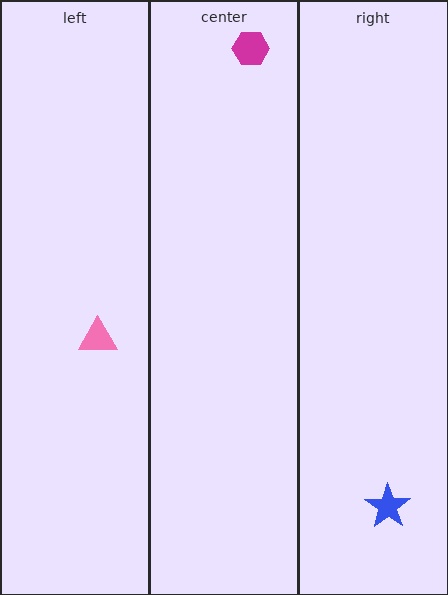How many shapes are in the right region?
1.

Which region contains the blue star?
The right region.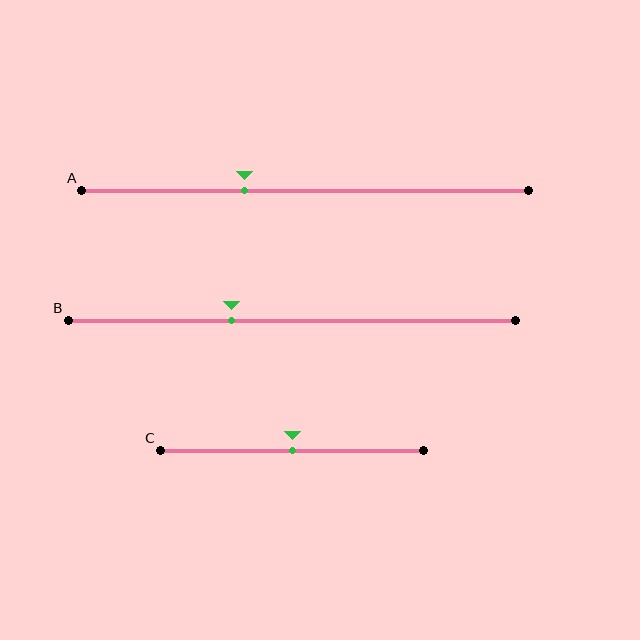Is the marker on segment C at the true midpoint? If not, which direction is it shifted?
Yes, the marker on segment C is at the true midpoint.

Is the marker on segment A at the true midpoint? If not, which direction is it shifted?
No, the marker on segment A is shifted to the left by about 14% of the segment length.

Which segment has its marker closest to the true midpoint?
Segment C has its marker closest to the true midpoint.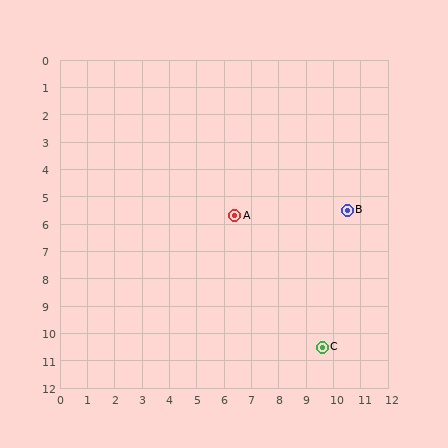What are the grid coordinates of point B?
Point B is at approximately (10.5, 5.5).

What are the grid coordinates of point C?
Point C is at approximately (9.6, 10.5).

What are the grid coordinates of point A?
Point A is at approximately (6.4, 5.7).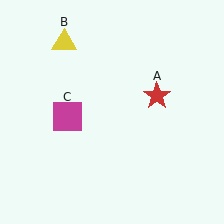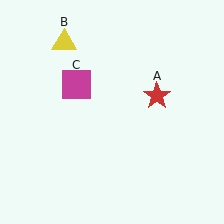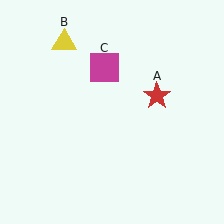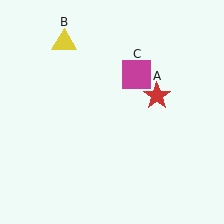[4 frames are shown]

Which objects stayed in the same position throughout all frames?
Red star (object A) and yellow triangle (object B) remained stationary.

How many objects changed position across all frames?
1 object changed position: magenta square (object C).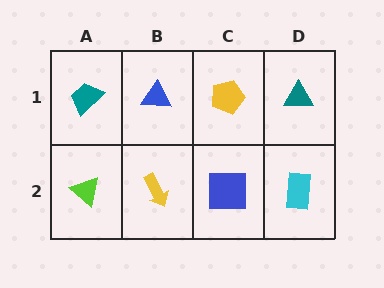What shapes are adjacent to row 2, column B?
A blue triangle (row 1, column B), a lime triangle (row 2, column A), a blue square (row 2, column C).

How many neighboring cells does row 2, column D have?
2.